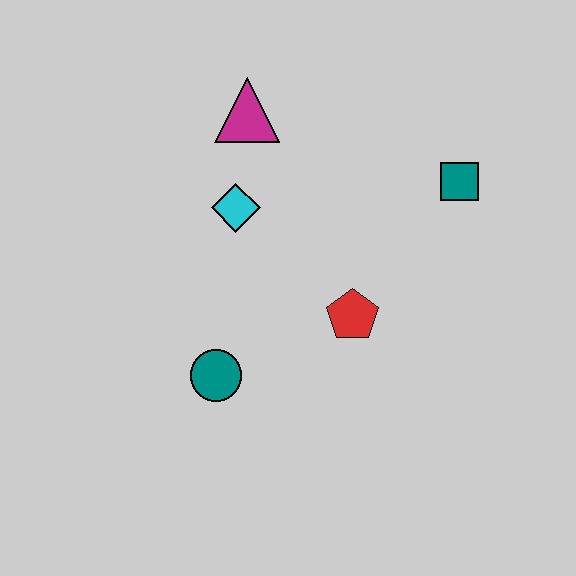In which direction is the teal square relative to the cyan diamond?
The teal square is to the right of the cyan diamond.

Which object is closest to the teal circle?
The red pentagon is closest to the teal circle.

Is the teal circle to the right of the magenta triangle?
No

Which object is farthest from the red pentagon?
The magenta triangle is farthest from the red pentagon.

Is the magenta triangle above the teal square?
Yes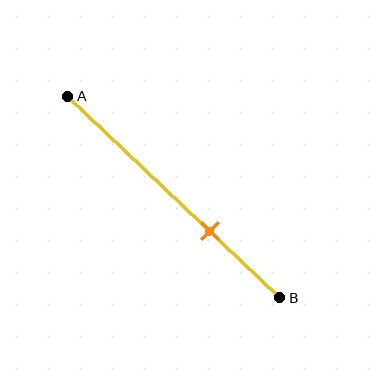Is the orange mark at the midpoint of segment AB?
No, the mark is at about 65% from A, not at the 50% midpoint.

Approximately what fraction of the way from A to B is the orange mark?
The orange mark is approximately 65% of the way from A to B.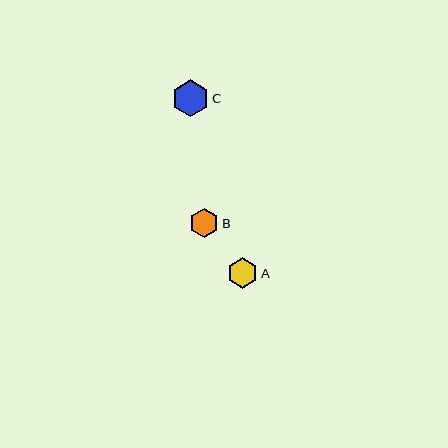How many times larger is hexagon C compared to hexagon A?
Hexagon C is approximately 1.2 times the size of hexagon A.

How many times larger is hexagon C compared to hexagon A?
Hexagon C is approximately 1.2 times the size of hexagon A.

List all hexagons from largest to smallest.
From largest to smallest: C, A, B.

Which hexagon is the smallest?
Hexagon B is the smallest with a size of approximately 29 pixels.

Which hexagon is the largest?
Hexagon C is the largest with a size of approximately 37 pixels.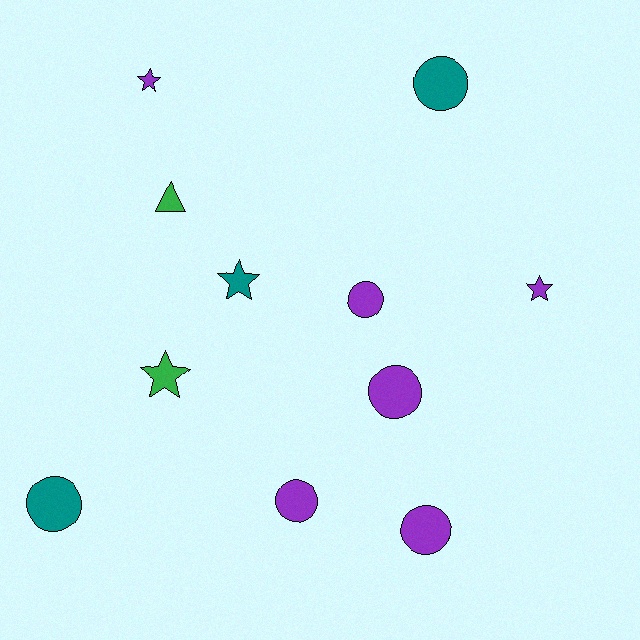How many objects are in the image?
There are 11 objects.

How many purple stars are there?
There are 2 purple stars.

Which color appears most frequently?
Purple, with 6 objects.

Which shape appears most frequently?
Circle, with 6 objects.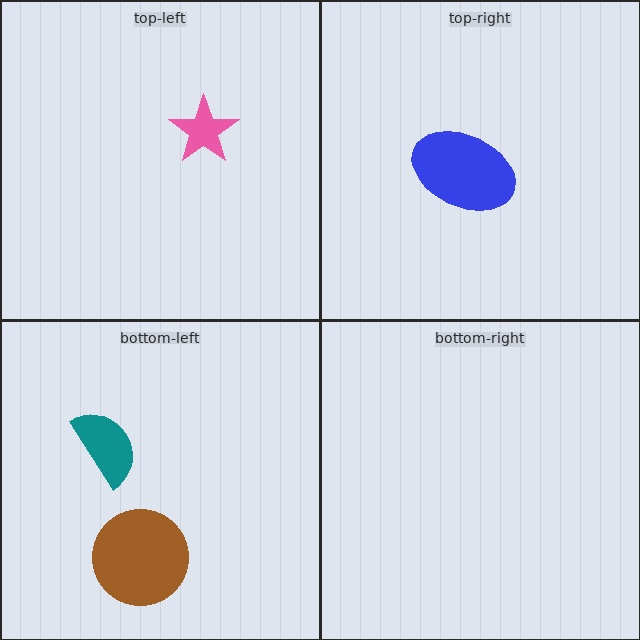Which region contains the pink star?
The top-left region.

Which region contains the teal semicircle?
The bottom-left region.